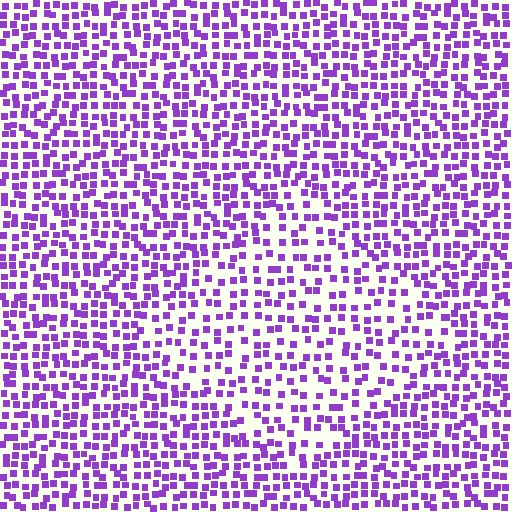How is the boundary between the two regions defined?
The boundary is defined by a change in element density (approximately 1.6x ratio). All elements are the same color, size, and shape.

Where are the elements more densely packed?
The elements are more densely packed outside the diamond boundary.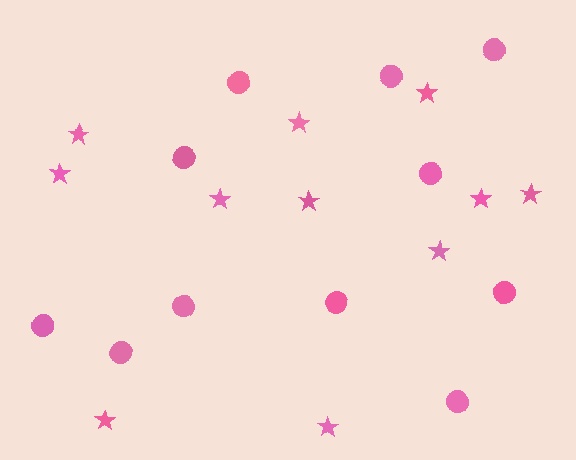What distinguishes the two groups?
There are 2 groups: one group of circles (11) and one group of stars (11).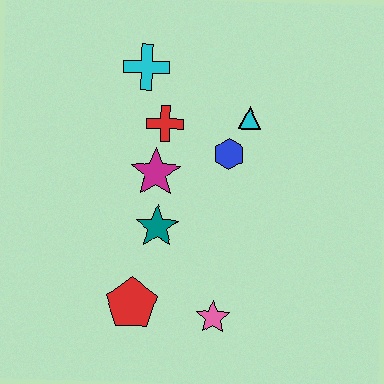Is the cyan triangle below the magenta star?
No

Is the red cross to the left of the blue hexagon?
Yes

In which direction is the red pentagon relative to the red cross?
The red pentagon is below the red cross.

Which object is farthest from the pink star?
The cyan cross is farthest from the pink star.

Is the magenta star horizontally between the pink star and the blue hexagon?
No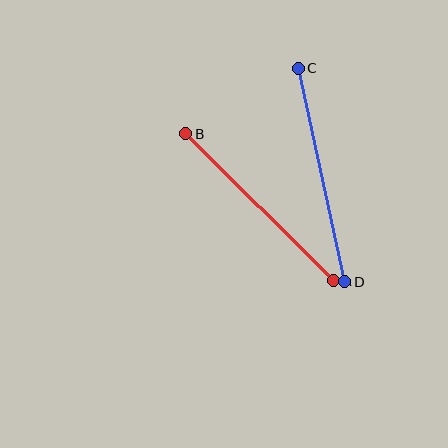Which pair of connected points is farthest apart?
Points C and D are farthest apart.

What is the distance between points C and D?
The distance is approximately 219 pixels.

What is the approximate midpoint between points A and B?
The midpoint is at approximately (259, 207) pixels.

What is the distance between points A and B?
The distance is approximately 208 pixels.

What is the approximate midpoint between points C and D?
The midpoint is at approximately (321, 175) pixels.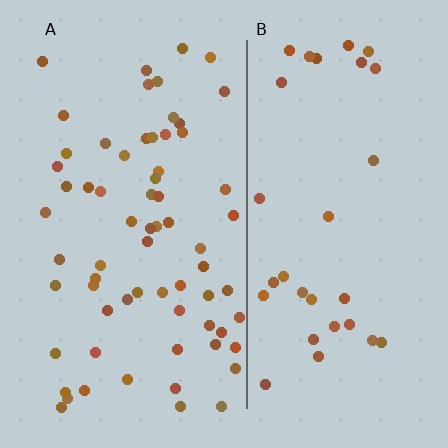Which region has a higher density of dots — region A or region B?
A (the left).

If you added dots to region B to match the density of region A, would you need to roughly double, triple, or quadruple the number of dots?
Approximately double.